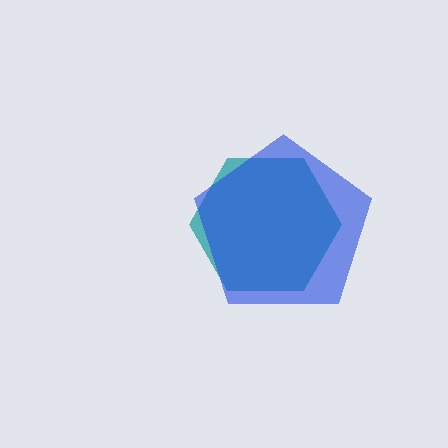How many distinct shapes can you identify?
There are 2 distinct shapes: a teal hexagon, a blue pentagon.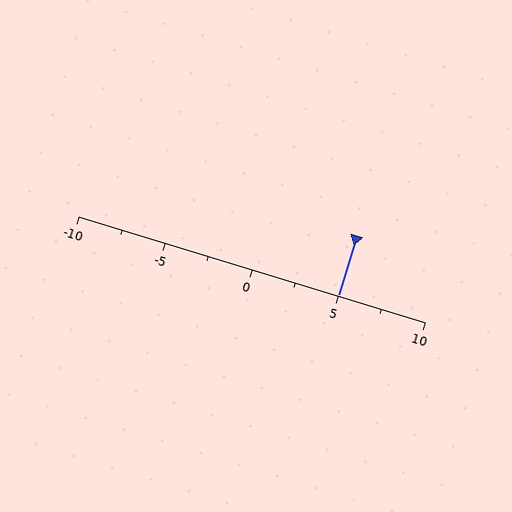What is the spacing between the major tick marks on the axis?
The major ticks are spaced 5 apart.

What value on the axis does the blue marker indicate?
The marker indicates approximately 5.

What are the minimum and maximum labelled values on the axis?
The axis runs from -10 to 10.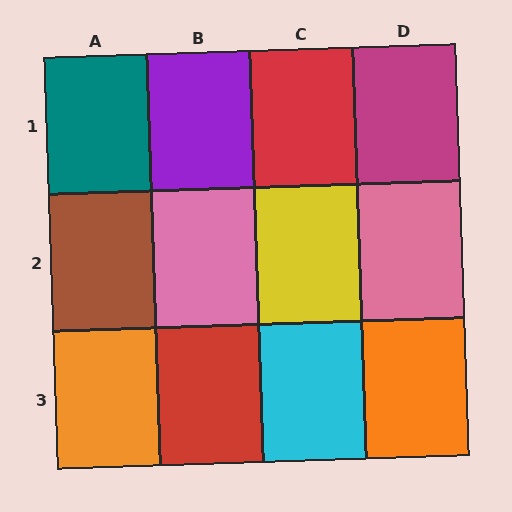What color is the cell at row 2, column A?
Brown.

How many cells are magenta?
1 cell is magenta.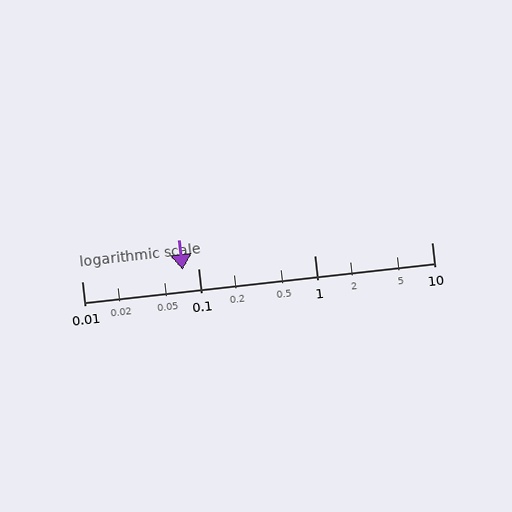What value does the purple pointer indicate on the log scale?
The pointer indicates approximately 0.073.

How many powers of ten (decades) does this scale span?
The scale spans 3 decades, from 0.01 to 10.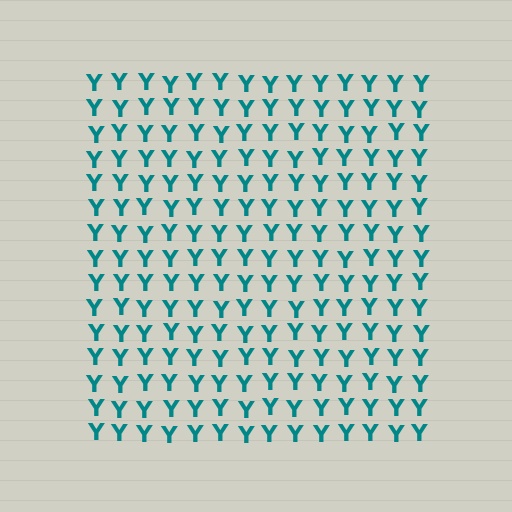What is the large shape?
The large shape is a square.